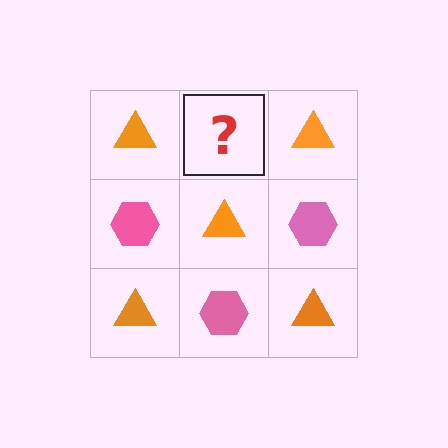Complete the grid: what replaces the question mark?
The question mark should be replaced with a pink hexagon.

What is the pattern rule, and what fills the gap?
The rule is that it alternates orange triangle and pink hexagon in a checkerboard pattern. The gap should be filled with a pink hexagon.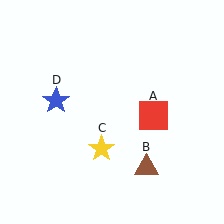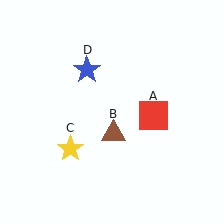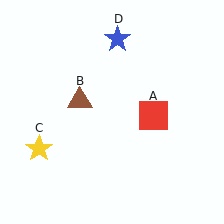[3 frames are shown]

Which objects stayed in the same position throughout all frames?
Red square (object A) remained stationary.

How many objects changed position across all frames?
3 objects changed position: brown triangle (object B), yellow star (object C), blue star (object D).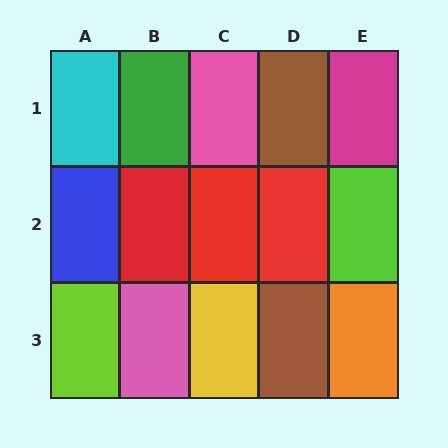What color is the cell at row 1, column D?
Brown.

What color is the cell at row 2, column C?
Red.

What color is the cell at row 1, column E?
Magenta.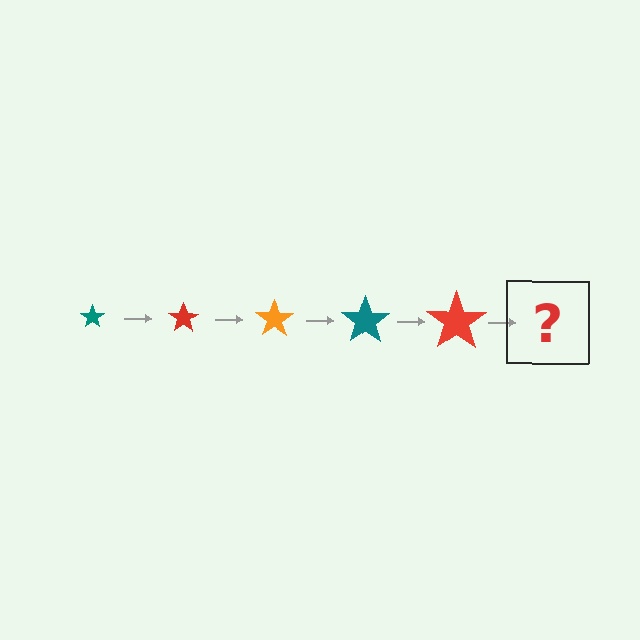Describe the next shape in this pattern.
It should be an orange star, larger than the previous one.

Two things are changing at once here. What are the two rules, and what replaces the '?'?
The two rules are that the star grows larger each step and the color cycles through teal, red, and orange. The '?' should be an orange star, larger than the previous one.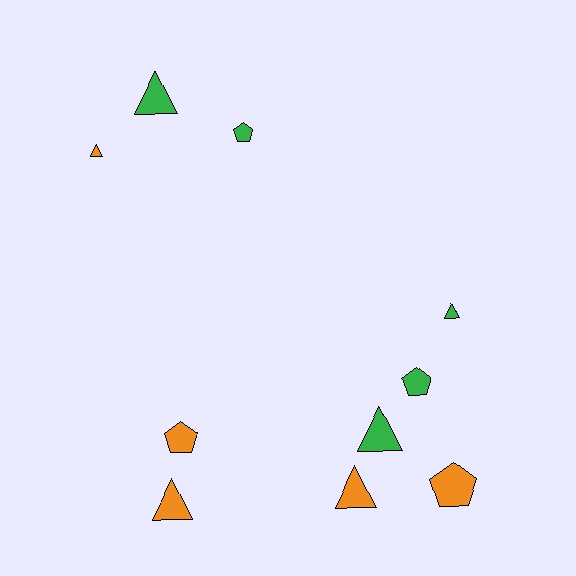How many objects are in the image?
There are 10 objects.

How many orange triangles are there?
There are 3 orange triangles.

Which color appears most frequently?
Green, with 5 objects.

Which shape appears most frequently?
Triangle, with 6 objects.